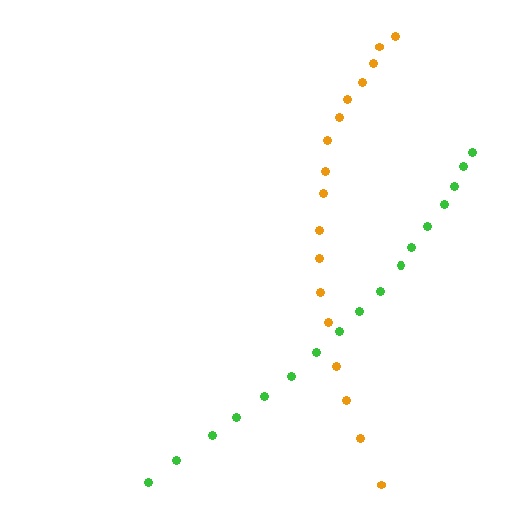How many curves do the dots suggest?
There are 2 distinct paths.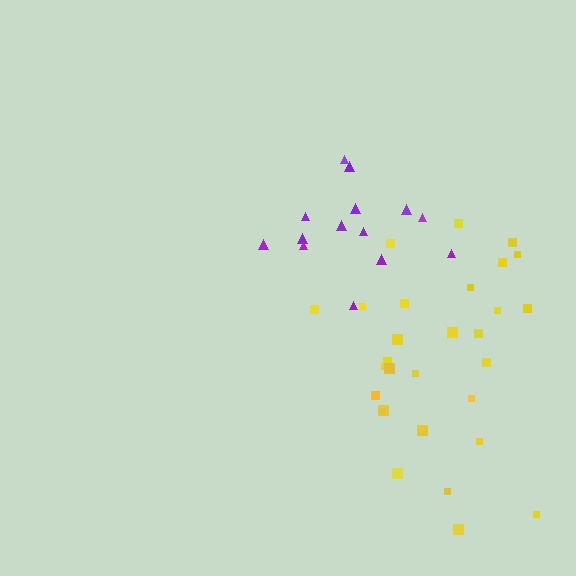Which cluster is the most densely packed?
Yellow.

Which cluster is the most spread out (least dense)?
Purple.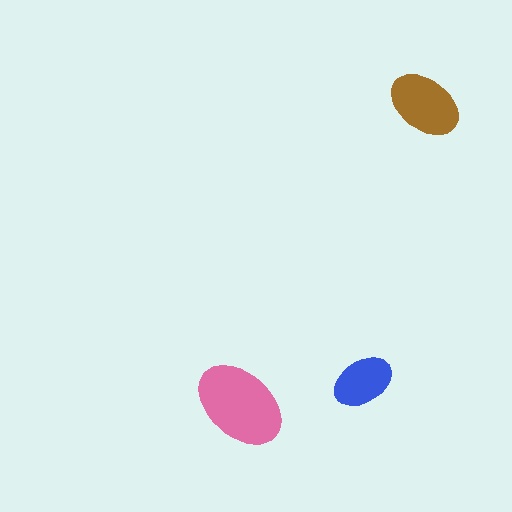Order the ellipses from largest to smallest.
the pink one, the brown one, the blue one.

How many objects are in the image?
There are 3 objects in the image.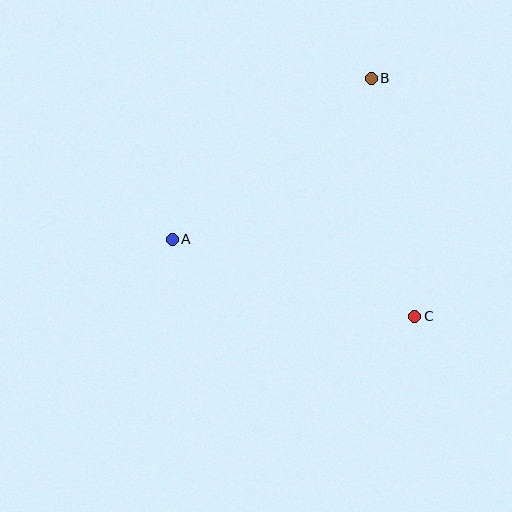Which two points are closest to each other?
Points B and C are closest to each other.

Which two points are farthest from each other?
Points A and B are farthest from each other.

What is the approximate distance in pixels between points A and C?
The distance between A and C is approximately 254 pixels.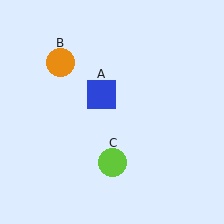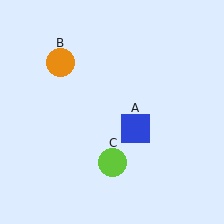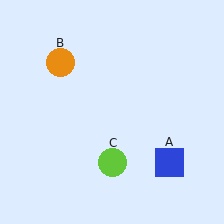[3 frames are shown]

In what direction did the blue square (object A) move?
The blue square (object A) moved down and to the right.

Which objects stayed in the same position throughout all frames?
Orange circle (object B) and lime circle (object C) remained stationary.